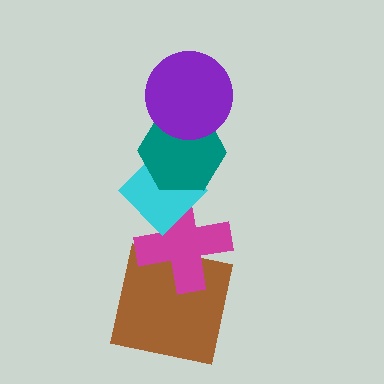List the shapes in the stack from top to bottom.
From top to bottom: the purple circle, the teal hexagon, the cyan diamond, the magenta cross, the brown square.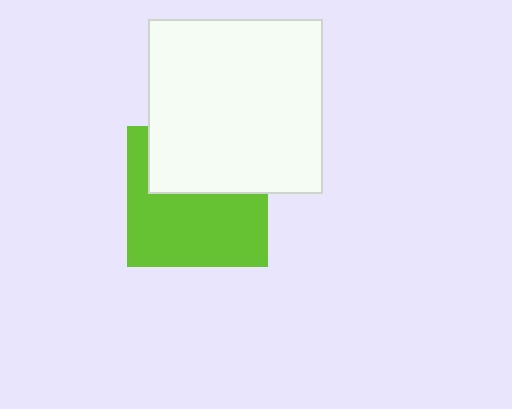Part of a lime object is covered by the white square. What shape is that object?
It is a square.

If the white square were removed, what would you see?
You would see the complete lime square.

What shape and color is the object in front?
The object in front is a white square.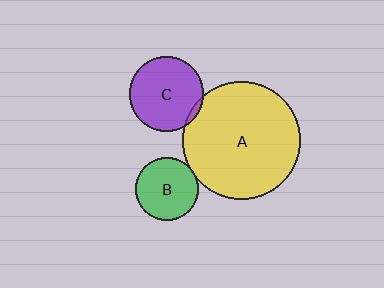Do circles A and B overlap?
Yes.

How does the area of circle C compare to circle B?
Approximately 1.4 times.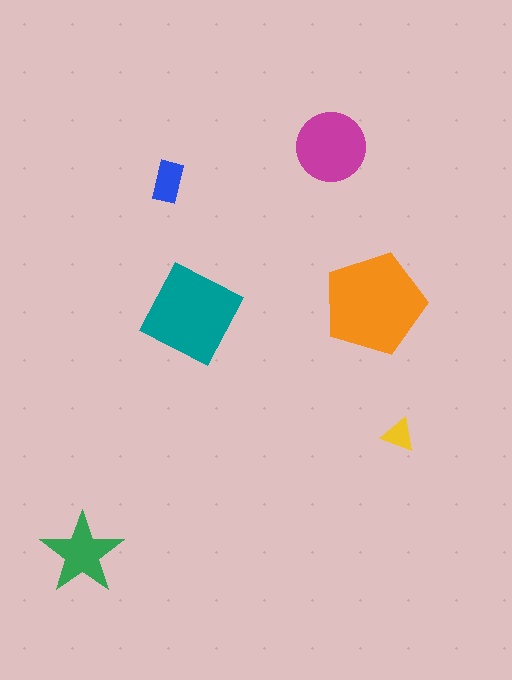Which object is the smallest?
The yellow triangle.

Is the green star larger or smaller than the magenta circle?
Smaller.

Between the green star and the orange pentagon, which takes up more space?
The orange pentagon.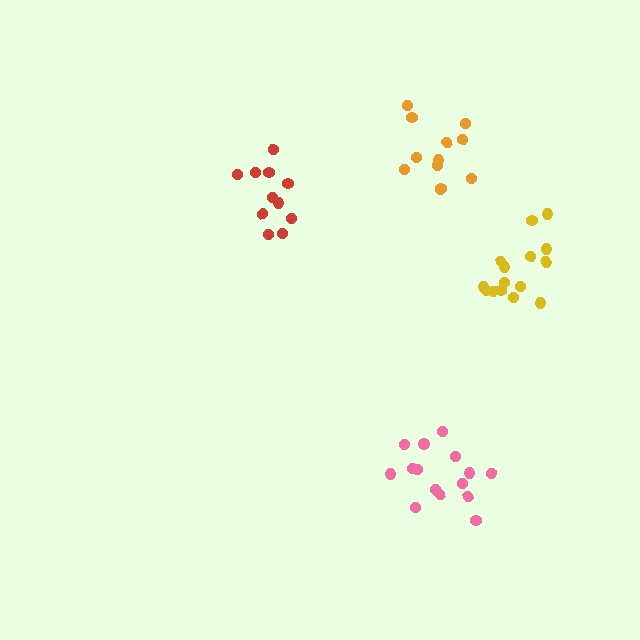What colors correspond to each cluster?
The clusters are colored: pink, orange, yellow, red.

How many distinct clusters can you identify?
There are 4 distinct clusters.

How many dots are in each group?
Group 1: 15 dots, Group 2: 12 dots, Group 3: 15 dots, Group 4: 11 dots (53 total).